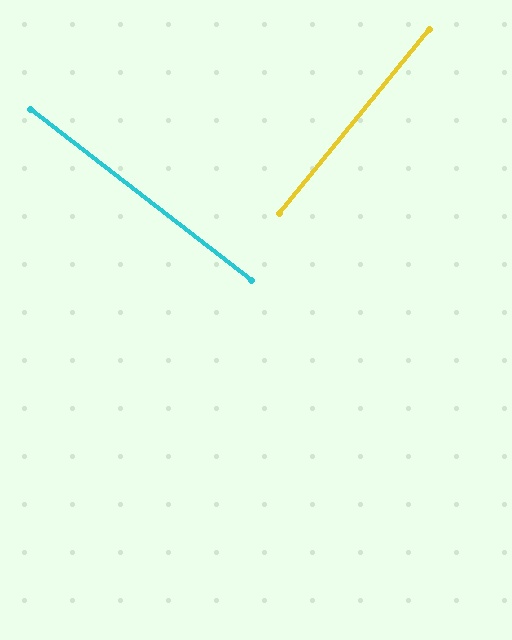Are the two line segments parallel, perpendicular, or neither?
Perpendicular — they meet at approximately 88°.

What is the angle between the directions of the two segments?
Approximately 88 degrees.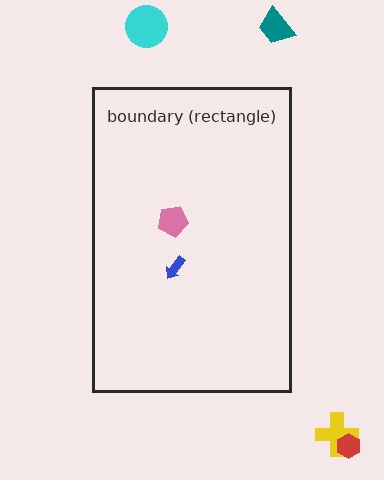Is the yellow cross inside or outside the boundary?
Outside.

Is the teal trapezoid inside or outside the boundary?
Outside.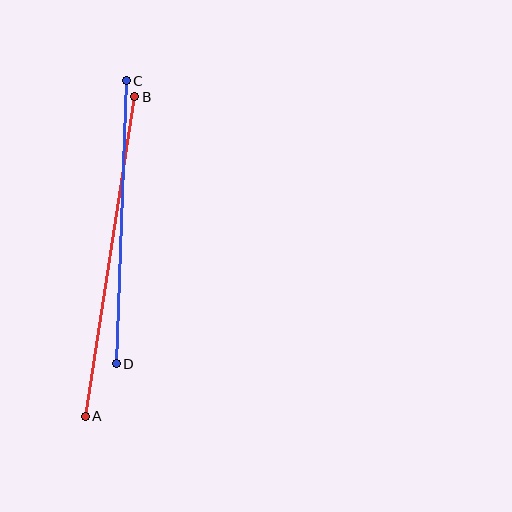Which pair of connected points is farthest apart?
Points A and B are farthest apart.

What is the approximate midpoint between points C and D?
The midpoint is at approximately (121, 222) pixels.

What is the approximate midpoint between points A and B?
The midpoint is at approximately (110, 257) pixels.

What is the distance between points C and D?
The distance is approximately 283 pixels.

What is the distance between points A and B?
The distance is approximately 323 pixels.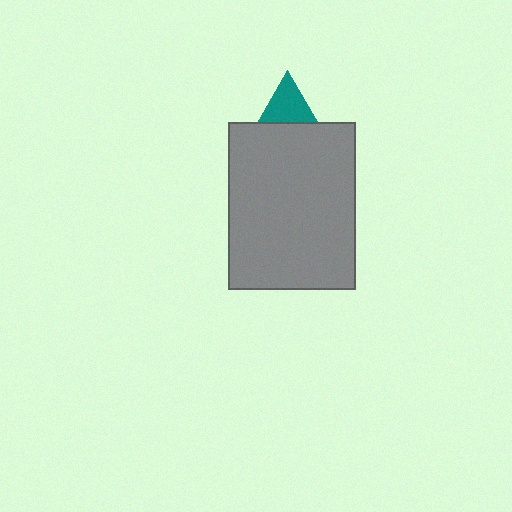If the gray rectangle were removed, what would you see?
You would see the complete teal triangle.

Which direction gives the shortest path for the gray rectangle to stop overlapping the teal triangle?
Moving down gives the shortest separation.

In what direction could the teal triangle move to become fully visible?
The teal triangle could move up. That would shift it out from behind the gray rectangle entirely.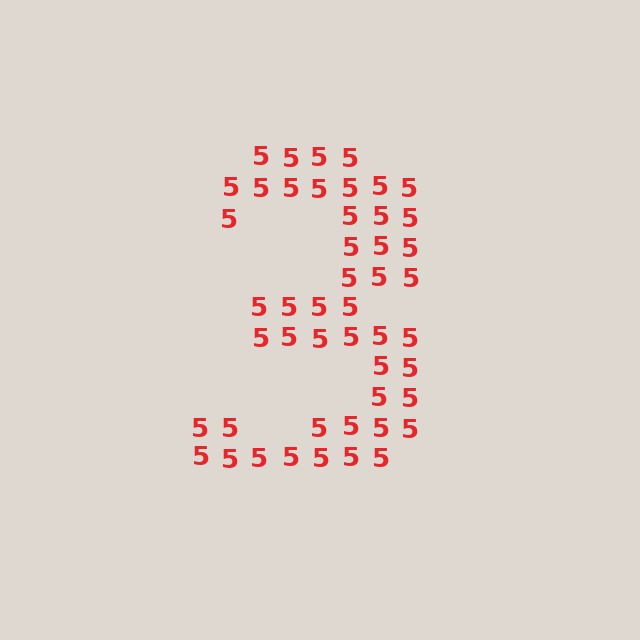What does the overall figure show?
The overall figure shows the digit 3.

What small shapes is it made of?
It is made of small digit 5's.